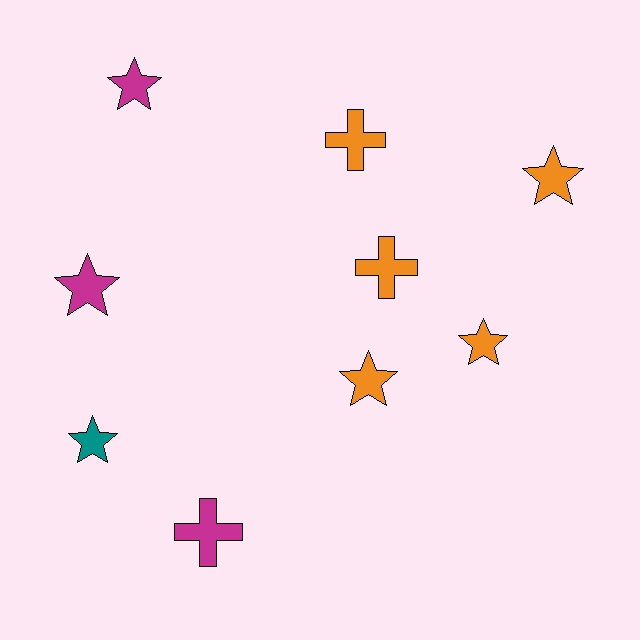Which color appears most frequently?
Orange, with 5 objects.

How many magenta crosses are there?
There is 1 magenta cross.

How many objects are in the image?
There are 9 objects.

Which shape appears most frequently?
Star, with 6 objects.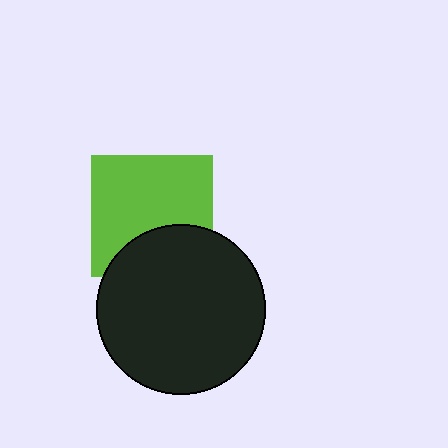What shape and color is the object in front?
The object in front is a black circle.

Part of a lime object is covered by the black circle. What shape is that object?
It is a square.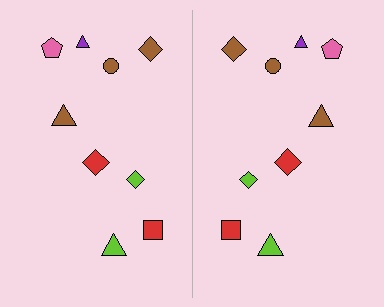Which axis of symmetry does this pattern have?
The pattern has a vertical axis of symmetry running through the center of the image.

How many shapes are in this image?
There are 18 shapes in this image.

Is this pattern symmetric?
Yes, this pattern has bilateral (reflection) symmetry.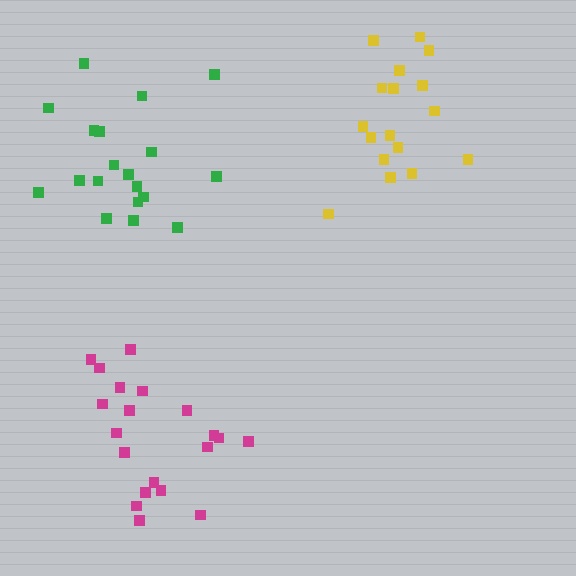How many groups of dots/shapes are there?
There are 3 groups.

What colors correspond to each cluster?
The clusters are colored: magenta, green, yellow.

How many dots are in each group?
Group 1: 20 dots, Group 2: 19 dots, Group 3: 17 dots (56 total).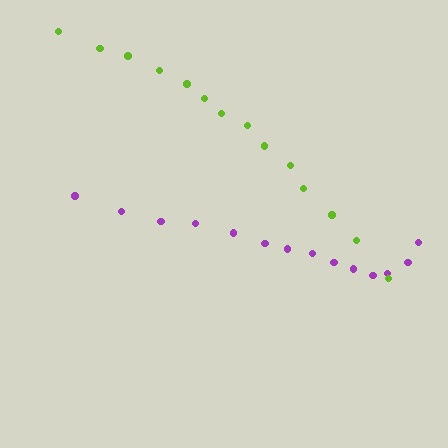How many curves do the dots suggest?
There are 2 distinct paths.